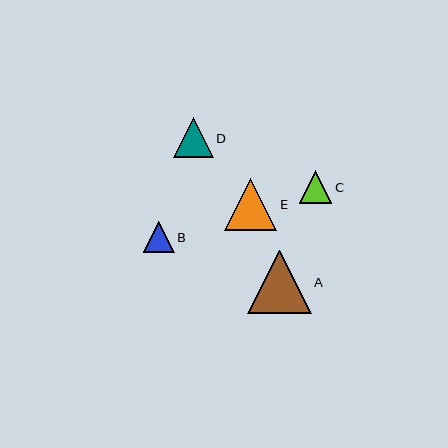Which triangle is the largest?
Triangle A is the largest with a size of approximately 63 pixels.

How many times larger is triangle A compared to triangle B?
Triangle A is approximately 2.0 times the size of triangle B.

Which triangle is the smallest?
Triangle B is the smallest with a size of approximately 31 pixels.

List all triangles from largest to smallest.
From largest to smallest: A, E, D, C, B.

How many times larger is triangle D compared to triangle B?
Triangle D is approximately 1.3 times the size of triangle B.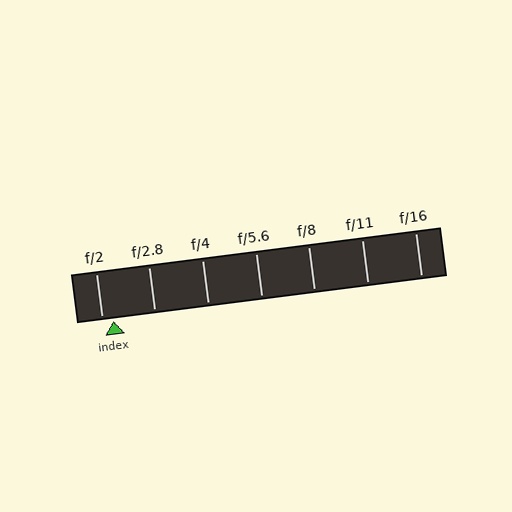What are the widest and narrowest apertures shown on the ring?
The widest aperture shown is f/2 and the narrowest is f/16.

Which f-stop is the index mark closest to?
The index mark is closest to f/2.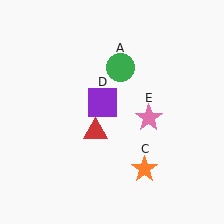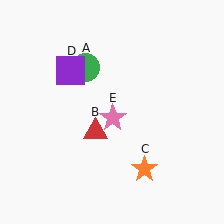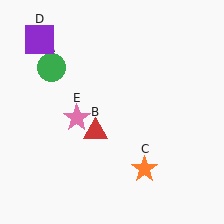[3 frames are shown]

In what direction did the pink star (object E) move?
The pink star (object E) moved left.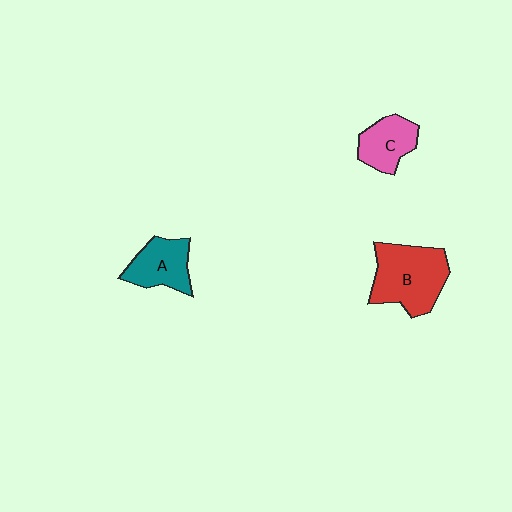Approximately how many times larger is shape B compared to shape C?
Approximately 1.7 times.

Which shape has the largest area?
Shape B (red).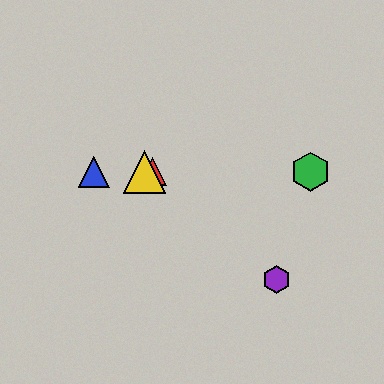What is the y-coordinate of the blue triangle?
The blue triangle is at y≈172.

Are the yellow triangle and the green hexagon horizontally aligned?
Yes, both are at y≈172.